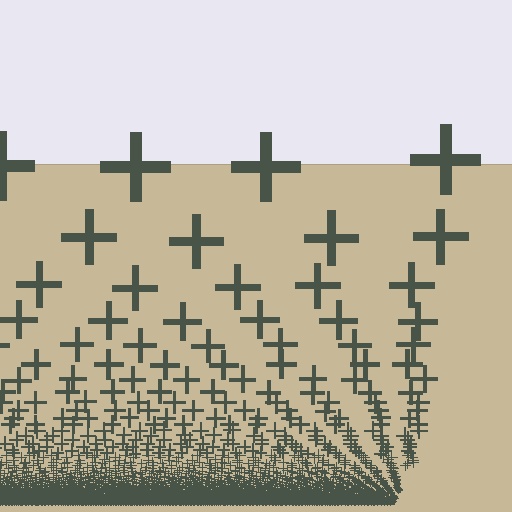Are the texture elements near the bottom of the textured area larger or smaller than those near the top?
Smaller. The gradient is inverted — elements near the bottom are smaller and denser.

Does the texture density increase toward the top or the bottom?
Density increases toward the bottom.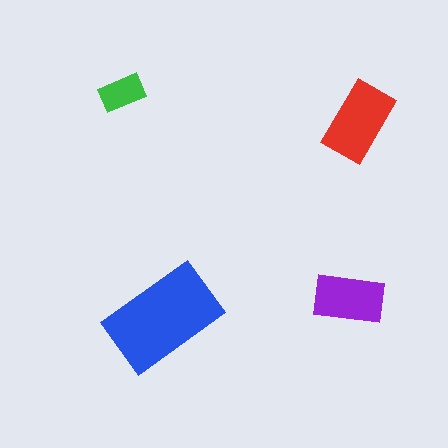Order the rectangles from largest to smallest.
the blue one, the red one, the purple one, the green one.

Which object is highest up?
The green rectangle is topmost.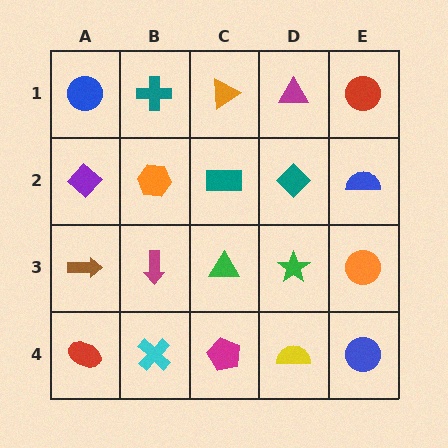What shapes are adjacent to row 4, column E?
An orange circle (row 3, column E), a yellow semicircle (row 4, column D).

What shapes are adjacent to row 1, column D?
A teal diamond (row 2, column D), an orange triangle (row 1, column C), a red circle (row 1, column E).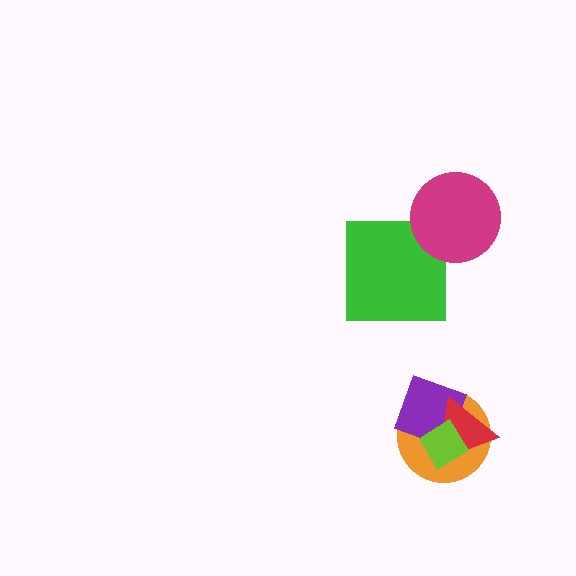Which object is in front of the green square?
The magenta circle is in front of the green square.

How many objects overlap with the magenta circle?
1 object overlaps with the magenta circle.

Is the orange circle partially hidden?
Yes, it is partially covered by another shape.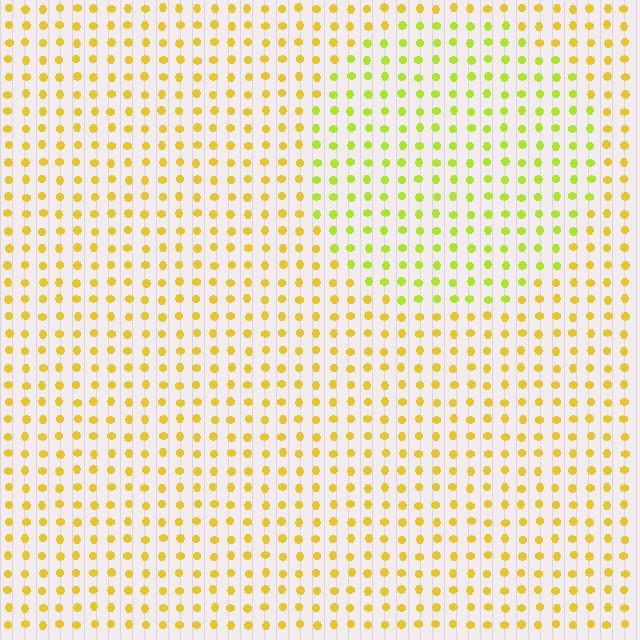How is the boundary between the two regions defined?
The boundary is defined purely by a slight shift in hue (about 30 degrees). Spacing, size, and orientation are identical on both sides.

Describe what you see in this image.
The image is filled with small yellow elements in a uniform arrangement. A circle-shaped region is visible where the elements are tinted to a slightly different hue, forming a subtle color boundary.